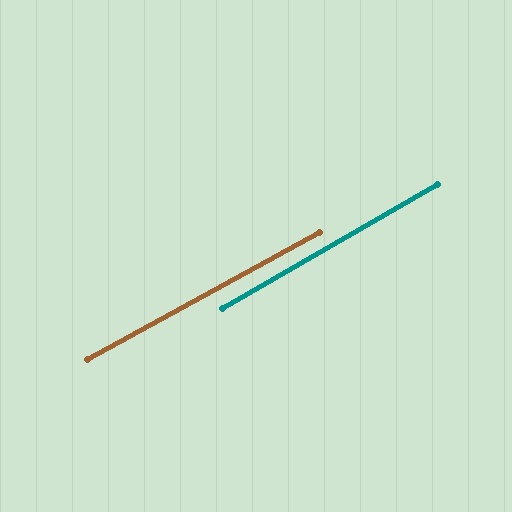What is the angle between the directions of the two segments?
Approximately 1 degree.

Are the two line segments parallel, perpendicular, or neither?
Parallel — their directions differ by only 1.3°.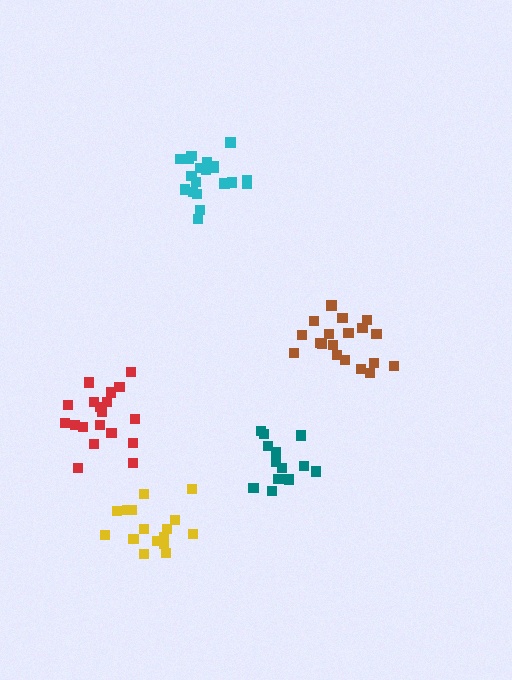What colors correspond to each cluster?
The clusters are colored: brown, red, cyan, yellow, teal.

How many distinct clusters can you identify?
There are 5 distinct clusters.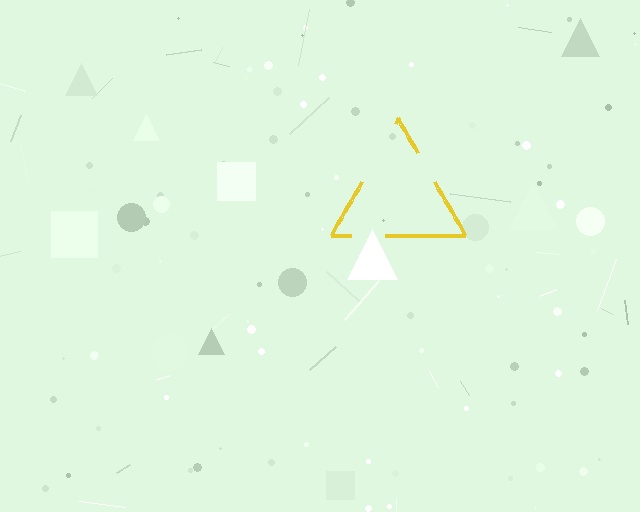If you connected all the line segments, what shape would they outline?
They would outline a triangle.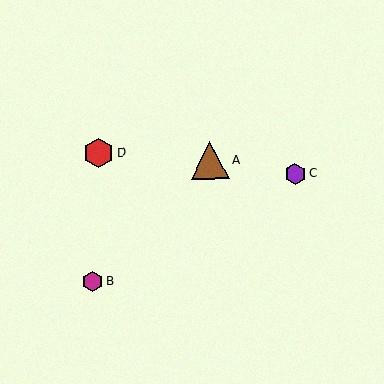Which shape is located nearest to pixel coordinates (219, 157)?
The brown triangle (labeled A) at (210, 161) is nearest to that location.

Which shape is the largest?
The brown triangle (labeled A) is the largest.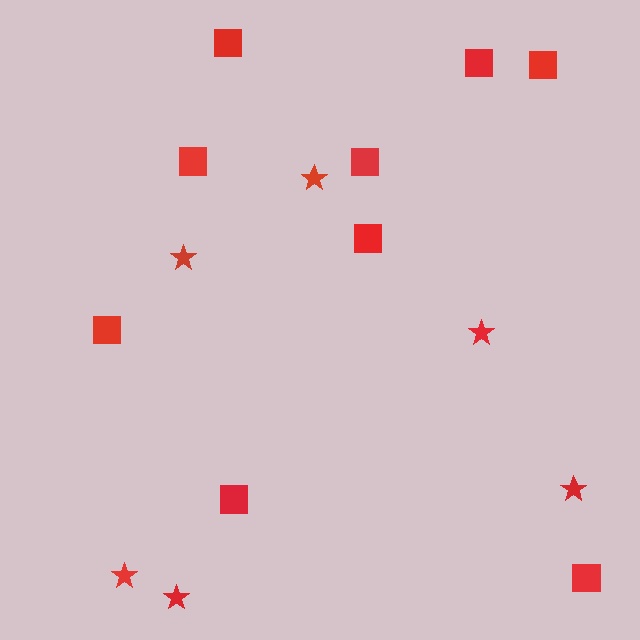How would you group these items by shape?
There are 2 groups: one group of stars (6) and one group of squares (9).